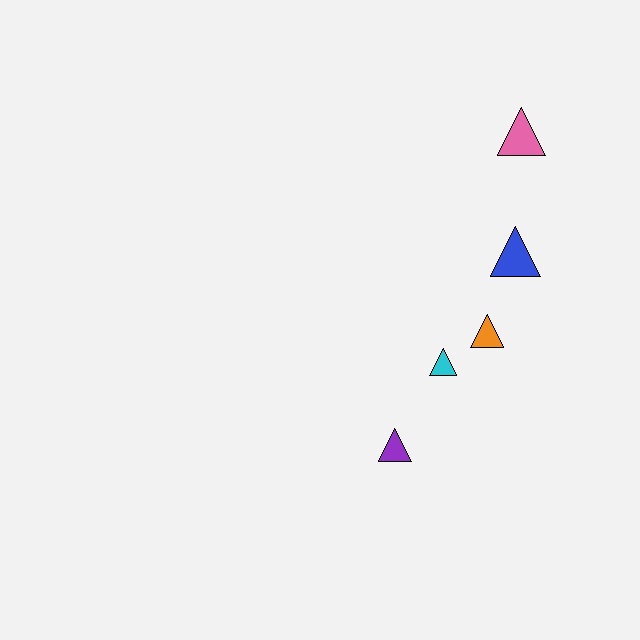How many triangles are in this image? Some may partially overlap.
There are 5 triangles.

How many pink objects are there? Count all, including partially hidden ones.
There is 1 pink object.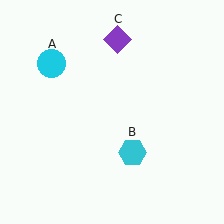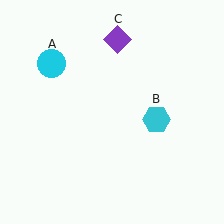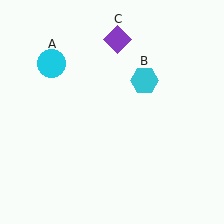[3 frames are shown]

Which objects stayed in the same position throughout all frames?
Cyan circle (object A) and purple diamond (object C) remained stationary.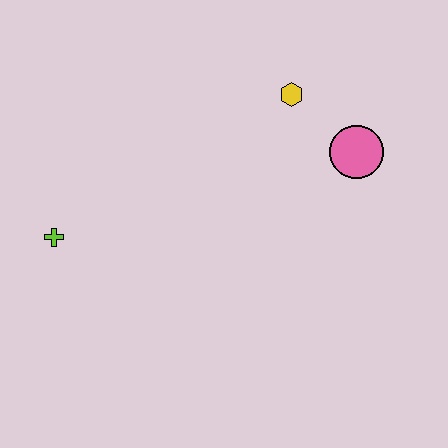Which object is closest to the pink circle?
The yellow hexagon is closest to the pink circle.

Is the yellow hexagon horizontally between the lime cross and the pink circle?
Yes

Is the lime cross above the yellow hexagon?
No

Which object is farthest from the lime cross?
The pink circle is farthest from the lime cross.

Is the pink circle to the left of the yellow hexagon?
No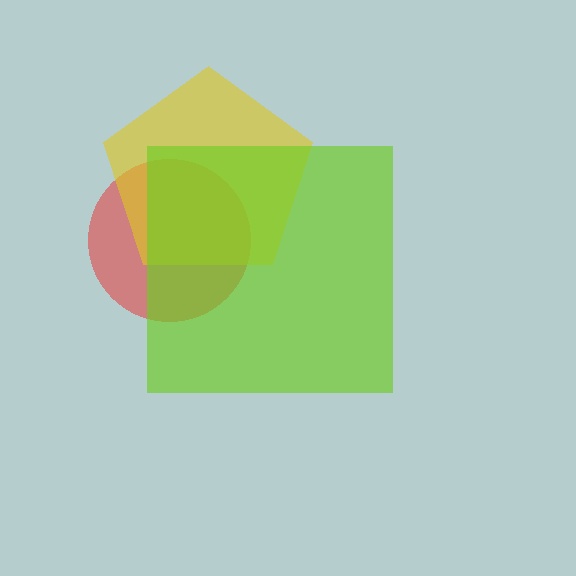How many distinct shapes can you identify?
There are 3 distinct shapes: a red circle, a yellow pentagon, a lime square.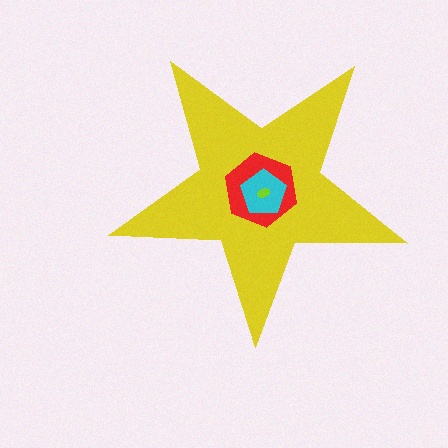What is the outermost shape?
The yellow star.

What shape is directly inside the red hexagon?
The cyan pentagon.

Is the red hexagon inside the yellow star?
Yes.